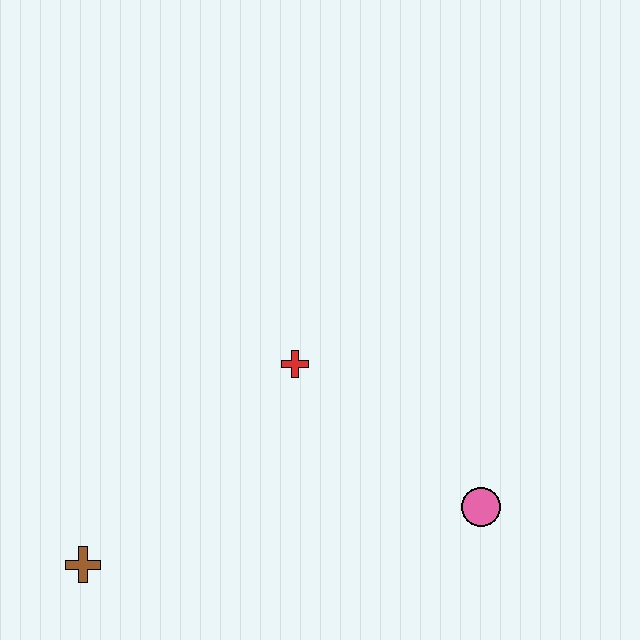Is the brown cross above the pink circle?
No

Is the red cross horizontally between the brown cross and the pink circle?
Yes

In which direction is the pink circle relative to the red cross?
The pink circle is to the right of the red cross.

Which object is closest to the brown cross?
The red cross is closest to the brown cross.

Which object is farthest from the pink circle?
The brown cross is farthest from the pink circle.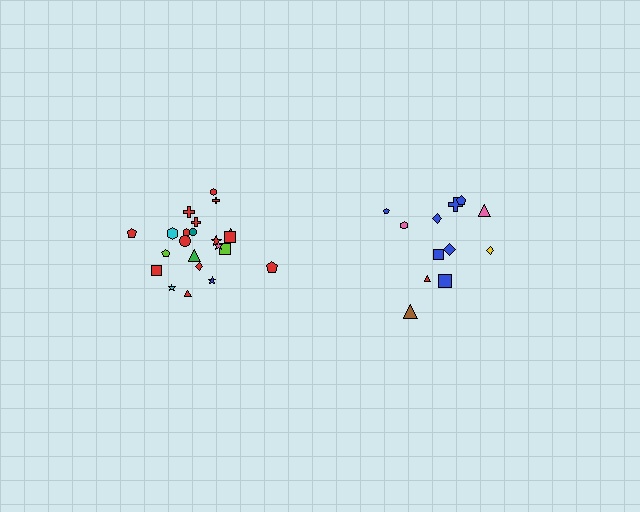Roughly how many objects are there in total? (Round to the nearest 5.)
Roughly 35 objects in total.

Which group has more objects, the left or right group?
The left group.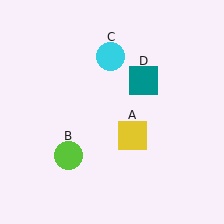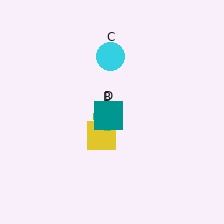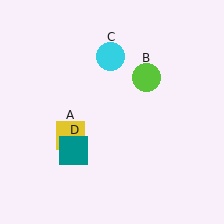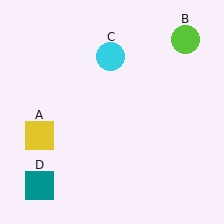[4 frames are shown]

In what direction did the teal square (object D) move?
The teal square (object D) moved down and to the left.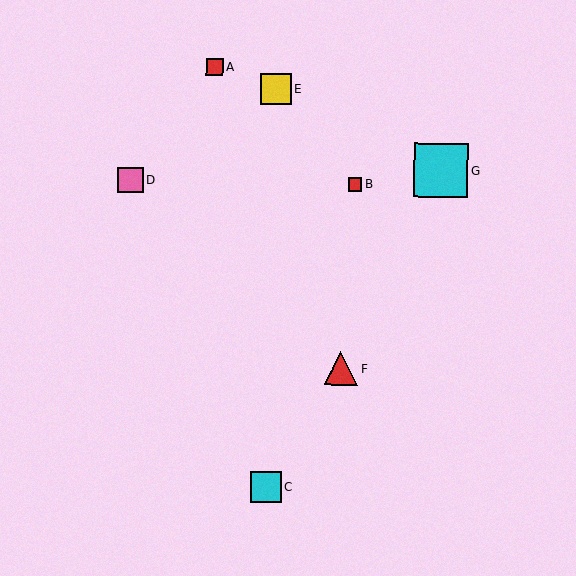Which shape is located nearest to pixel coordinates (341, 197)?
The red square (labeled B) at (355, 184) is nearest to that location.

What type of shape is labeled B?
Shape B is a red square.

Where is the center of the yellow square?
The center of the yellow square is at (276, 89).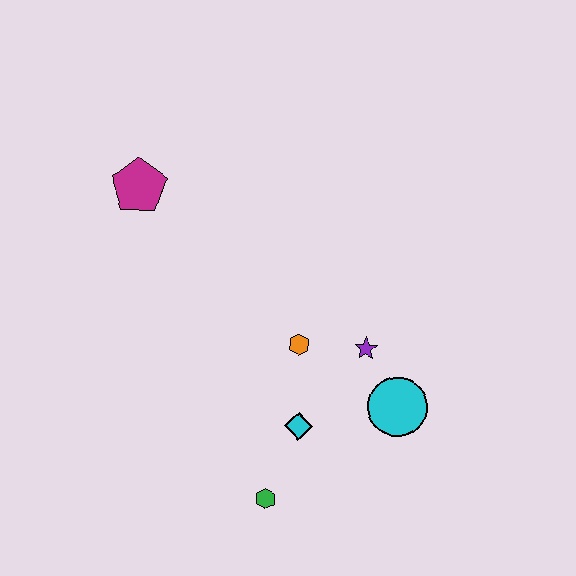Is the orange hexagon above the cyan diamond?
Yes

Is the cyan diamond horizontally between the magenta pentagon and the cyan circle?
Yes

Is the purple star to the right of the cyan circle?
No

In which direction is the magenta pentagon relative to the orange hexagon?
The magenta pentagon is to the left of the orange hexagon.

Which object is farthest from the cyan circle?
The magenta pentagon is farthest from the cyan circle.